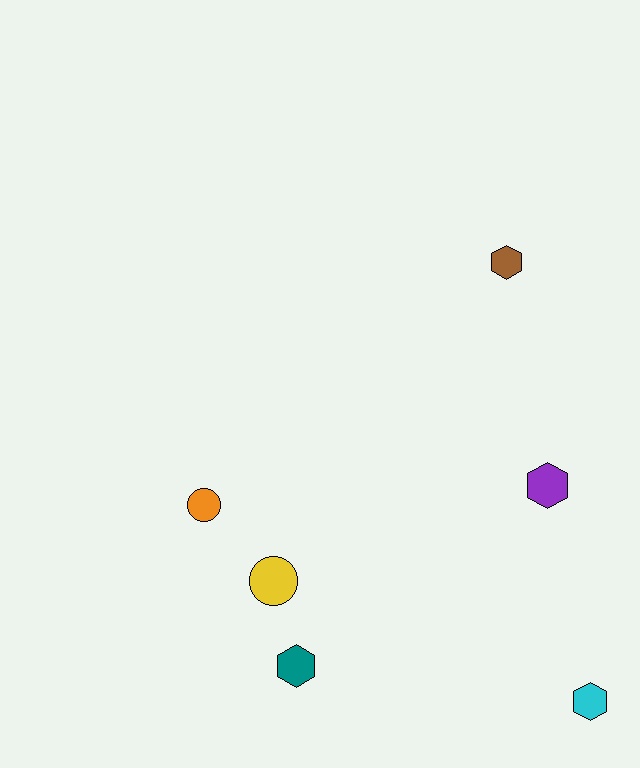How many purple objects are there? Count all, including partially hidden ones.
There is 1 purple object.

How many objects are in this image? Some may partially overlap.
There are 6 objects.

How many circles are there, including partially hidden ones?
There are 2 circles.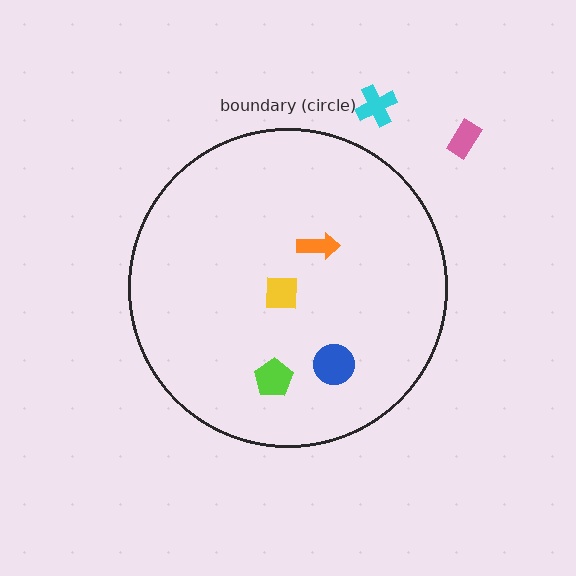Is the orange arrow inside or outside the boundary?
Inside.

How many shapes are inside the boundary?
4 inside, 2 outside.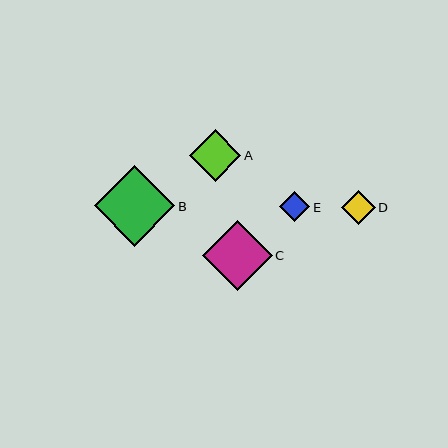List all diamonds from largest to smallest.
From largest to smallest: B, C, A, D, E.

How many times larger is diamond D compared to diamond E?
Diamond D is approximately 1.1 times the size of diamond E.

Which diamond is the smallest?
Diamond E is the smallest with a size of approximately 30 pixels.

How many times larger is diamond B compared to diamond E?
Diamond B is approximately 2.7 times the size of diamond E.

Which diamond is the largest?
Diamond B is the largest with a size of approximately 81 pixels.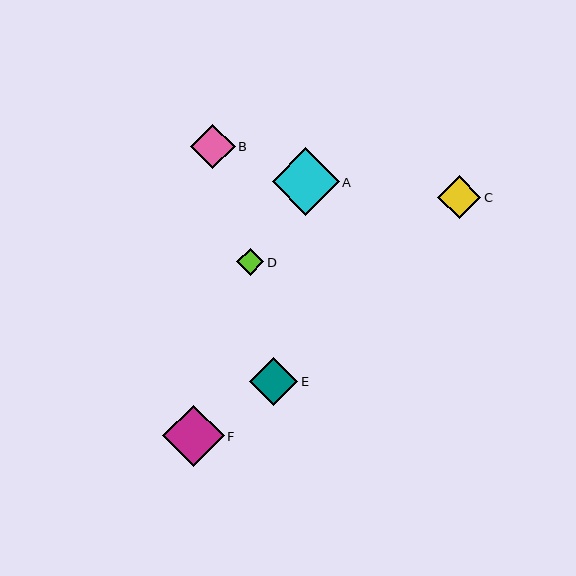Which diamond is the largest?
Diamond A is the largest with a size of approximately 67 pixels.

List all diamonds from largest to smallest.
From largest to smallest: A, F, E, B, C, D.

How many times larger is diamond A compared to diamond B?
Diamond A is approximately 1.5 times the size of diamond B.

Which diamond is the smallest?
Diamond D is the smallest with a size of approximately 27 pixels.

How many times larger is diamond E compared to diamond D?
Diamond E is approximately 1.8 times the size of diamond D.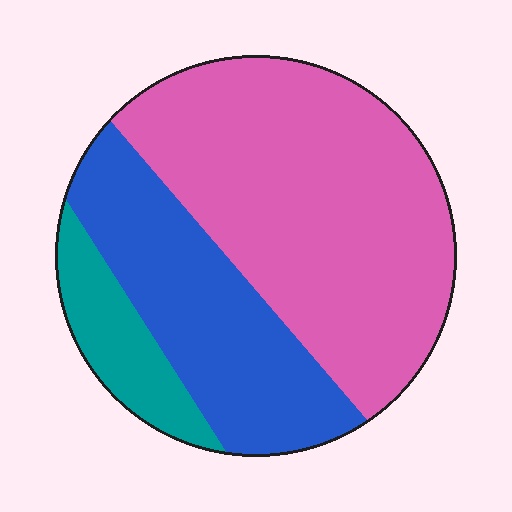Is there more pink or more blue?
Pink.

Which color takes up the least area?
Teal, at roughly 10%.